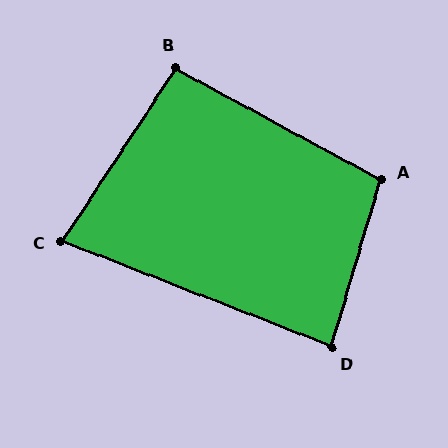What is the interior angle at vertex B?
Approximately 95 degrees (approximately right).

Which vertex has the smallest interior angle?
C, at approximately 78 degrees.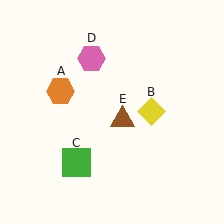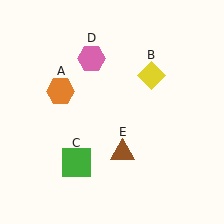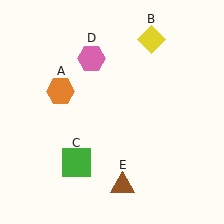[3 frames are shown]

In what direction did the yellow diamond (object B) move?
The yellow diamond (object B) moved up.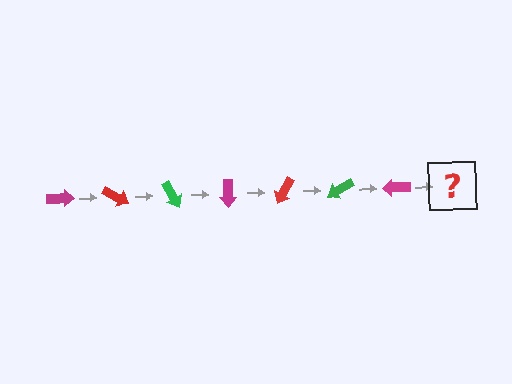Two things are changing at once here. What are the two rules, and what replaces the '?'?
The two rules are that it rotates 30 degrees each step and the color cycles through magenta, red, and green. The '?' should be a red arrow, rotated 210 degrees from the start.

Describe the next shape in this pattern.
It should be a red arrow, rotated 210 degrees from the start.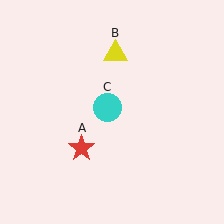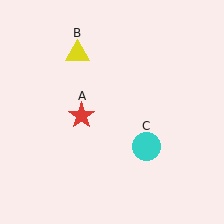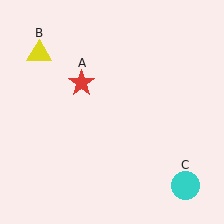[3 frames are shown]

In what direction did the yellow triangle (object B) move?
The yellow triangle (object B) moved left.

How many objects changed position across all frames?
3 objects changed position: red star (object A), yellow triangle (object B), cyan circle (object C).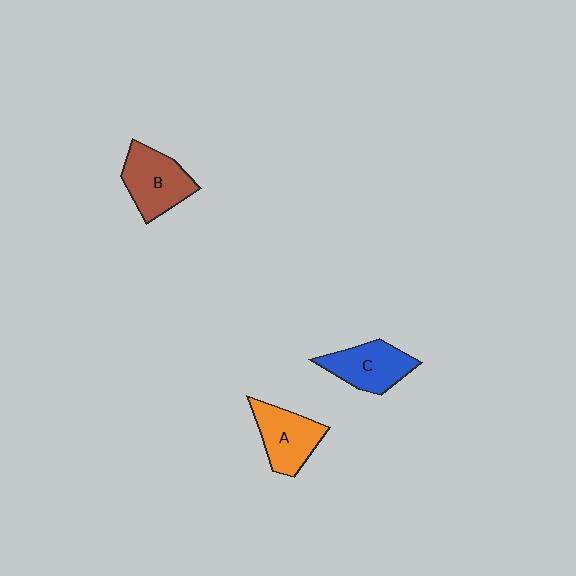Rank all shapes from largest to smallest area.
From largest to smallest: B (brown), A (orange), C (blue).